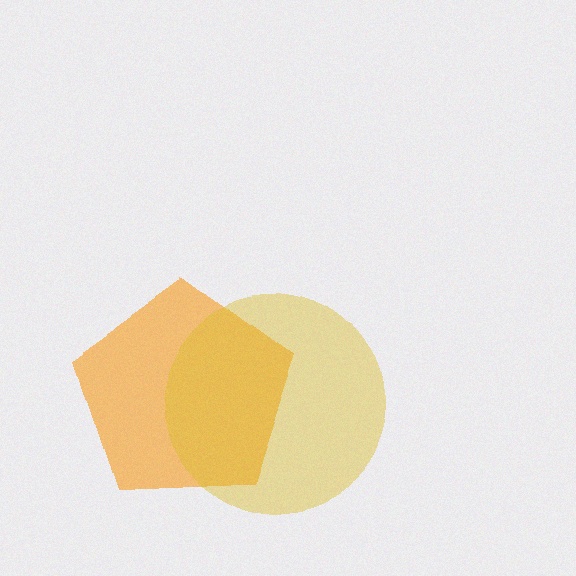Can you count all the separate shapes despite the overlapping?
Yes, there are 2 separate shapes.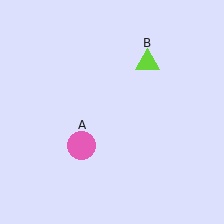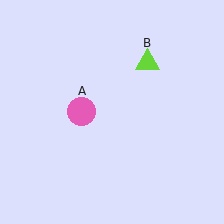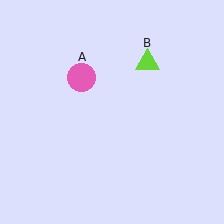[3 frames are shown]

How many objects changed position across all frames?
1 object changed position: pink circle (object A).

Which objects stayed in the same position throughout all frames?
Lime triangle (object B) remained stationary.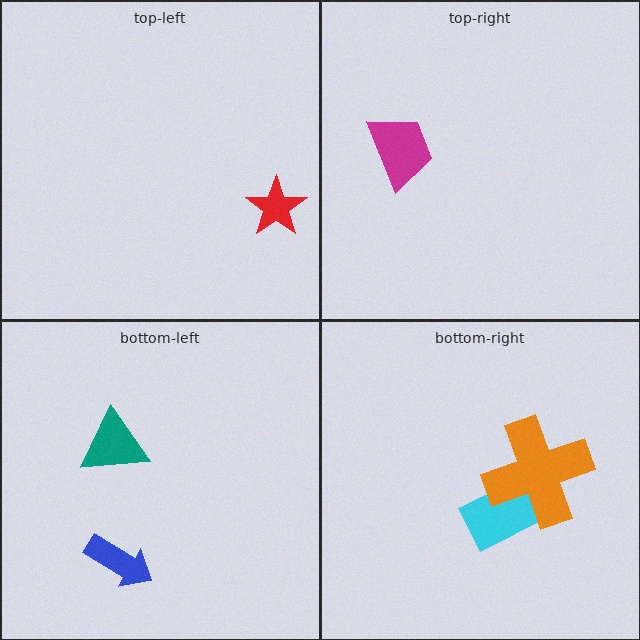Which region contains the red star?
The top-left region.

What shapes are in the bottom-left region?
The teal triangle, the blue arrow.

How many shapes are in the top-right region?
1.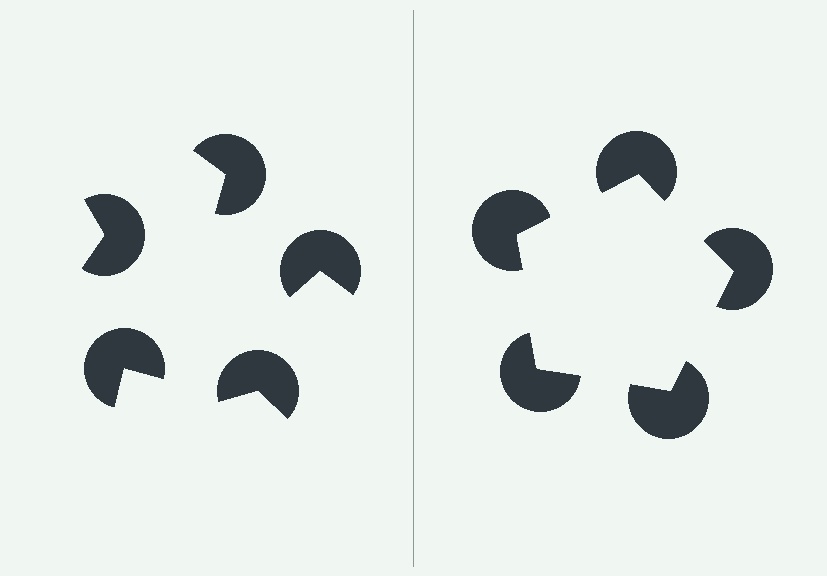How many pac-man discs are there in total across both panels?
10 — 5 on each side.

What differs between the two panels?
The pac-man discs are positioned identically on both sides; only the wedge orientations differ. On the right they align to a pentagon; on the left they are misaligned.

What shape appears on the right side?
An illusory pentagon.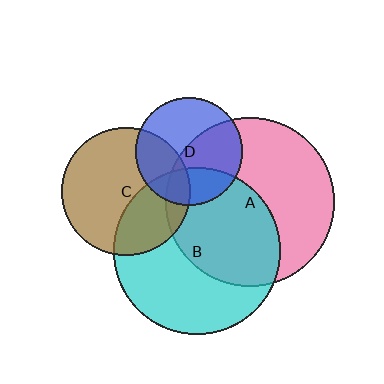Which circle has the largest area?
Circle A (pink).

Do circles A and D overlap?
Yes.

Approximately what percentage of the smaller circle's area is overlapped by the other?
Approximately 50%.